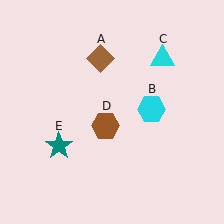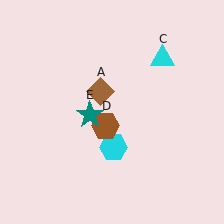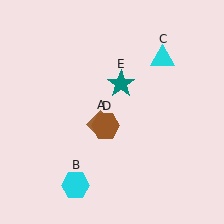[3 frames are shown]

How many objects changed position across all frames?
3 objects changed position: brown diamond (object A), cyan hexagon (object B), teal star (object E).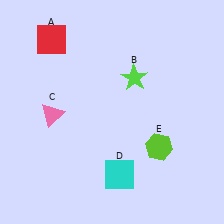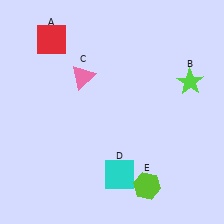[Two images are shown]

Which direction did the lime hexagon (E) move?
The lime hexagon (E) moved down.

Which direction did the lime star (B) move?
The lime star (B) moved right.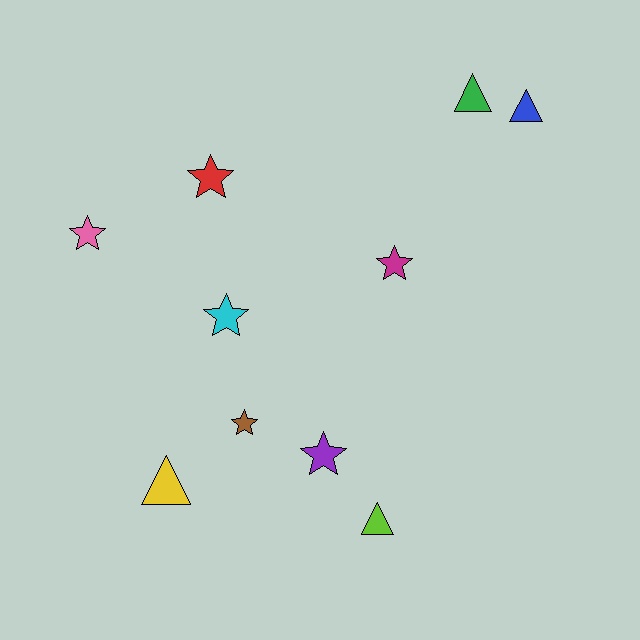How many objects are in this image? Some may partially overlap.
There are 10 objects.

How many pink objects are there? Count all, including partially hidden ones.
There is 1 pink object.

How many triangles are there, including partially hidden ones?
There are 4 triangles.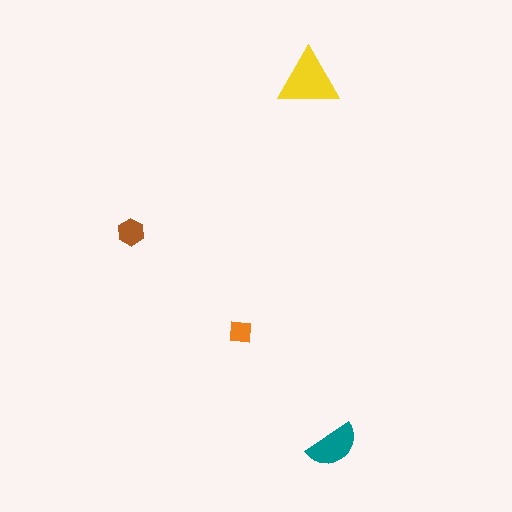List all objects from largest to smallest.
The yellow triangle, the teal semicircle, the brown hexagon, the orange square.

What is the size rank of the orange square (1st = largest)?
4th.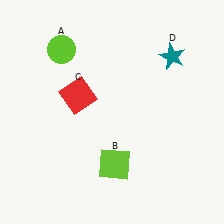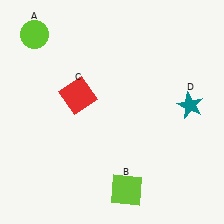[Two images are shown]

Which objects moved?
The objects that moved are: the lime circle (A), the lime square (B), the teal star (D).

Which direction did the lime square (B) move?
The lime square (B) moved down.